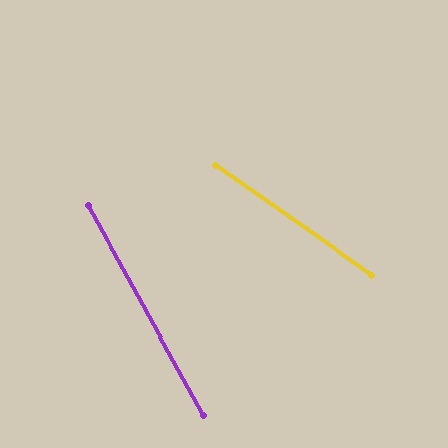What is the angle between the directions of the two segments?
Approximately 26 degrees.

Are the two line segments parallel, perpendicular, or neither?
Neither parallel nor perpendicular — they differ by about 26°.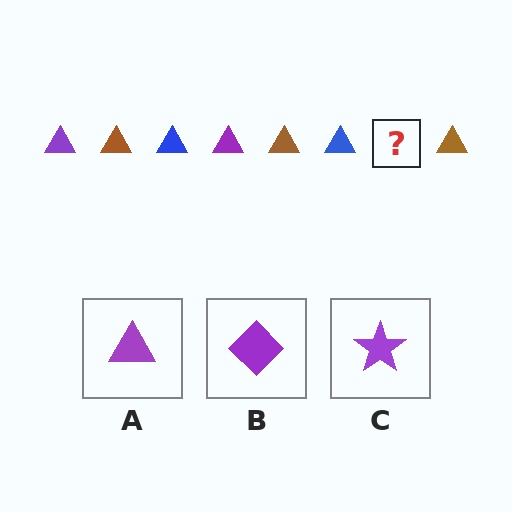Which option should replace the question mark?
Option A.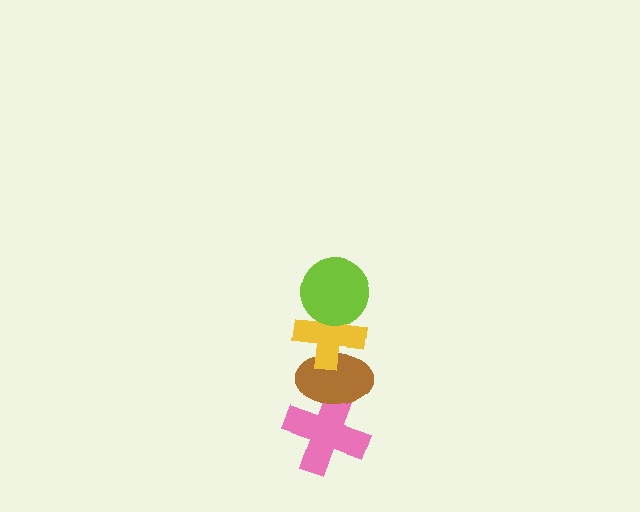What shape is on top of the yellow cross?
The lime circle is on top of the yellow cross.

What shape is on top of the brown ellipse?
The yellow cross is on top of the brown ellipse.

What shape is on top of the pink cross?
The brown ellipse is on top of the pink cross.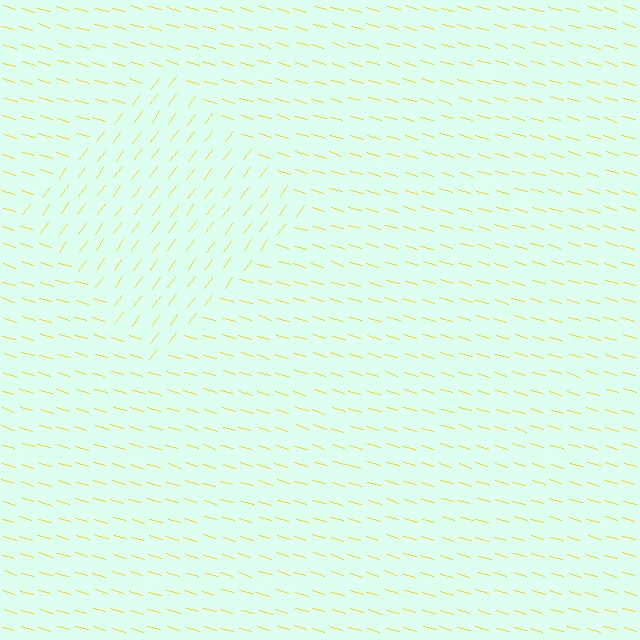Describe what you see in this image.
The image is filled with small yellow line segments. A diamond region in the image has lines oriented differently from the surrounding lines, creating a visible texture boundary.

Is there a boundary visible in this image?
Yes, there is a texture boundary formed by a change in line orientation.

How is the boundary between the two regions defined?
The boundary is defined purely by a change in line orientation (approximately 70 degrees difference). All lines are the same color and thickness.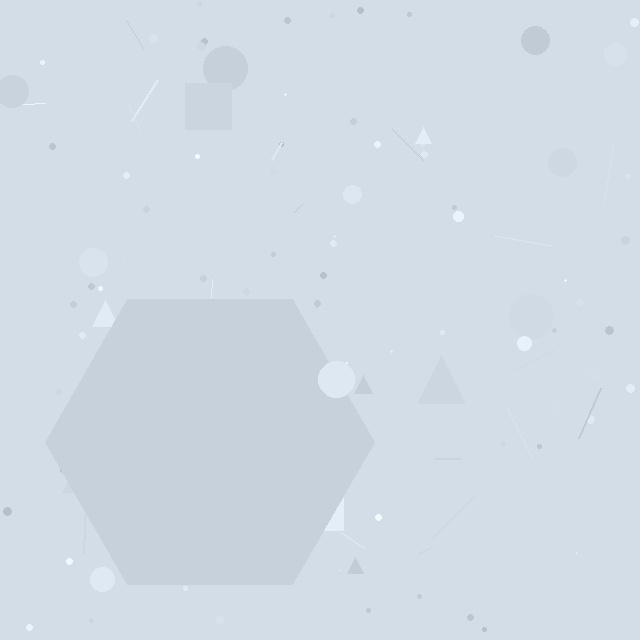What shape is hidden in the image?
A hexagon is hidden in the image.